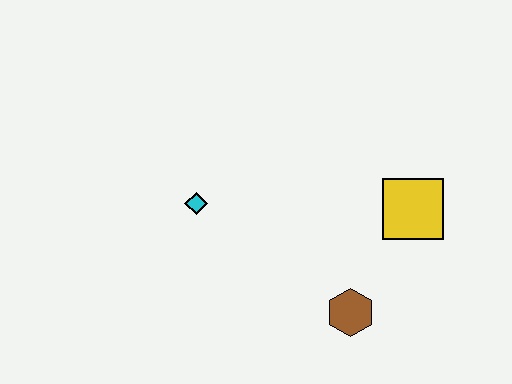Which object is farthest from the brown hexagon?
The cyan diamond is farthest from the brown hexagon.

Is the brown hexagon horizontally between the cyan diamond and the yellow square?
Yes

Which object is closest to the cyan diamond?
The brown hexagon is closest to the cyan diamond.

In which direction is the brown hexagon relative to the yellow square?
The brown hexagon is below the yellow square.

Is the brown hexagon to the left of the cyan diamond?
No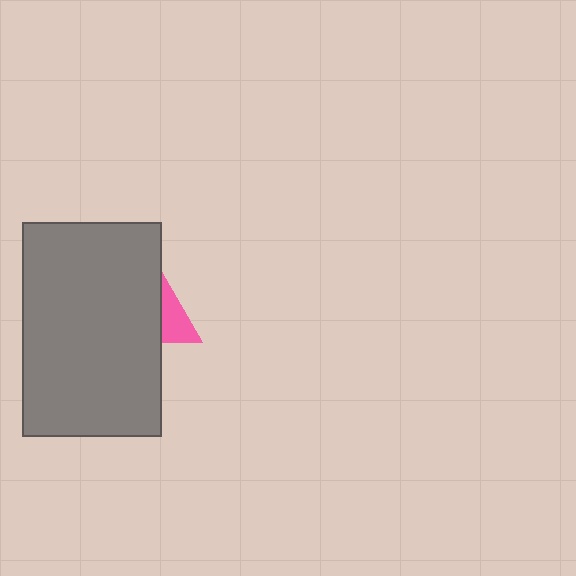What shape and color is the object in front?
The object in front is a gray rectangle.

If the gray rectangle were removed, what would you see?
You would see the complete pink triangle.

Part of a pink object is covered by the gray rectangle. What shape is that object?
It is a triangle.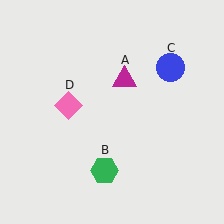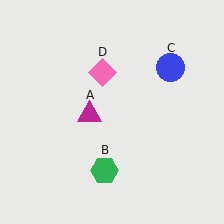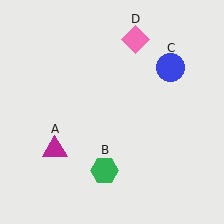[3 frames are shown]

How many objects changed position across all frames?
2 objects changed position: magenta triangle (object A), pink diamond (object D).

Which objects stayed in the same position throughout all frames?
Green hexagon (object B) and blue circle (object C) remained stationary.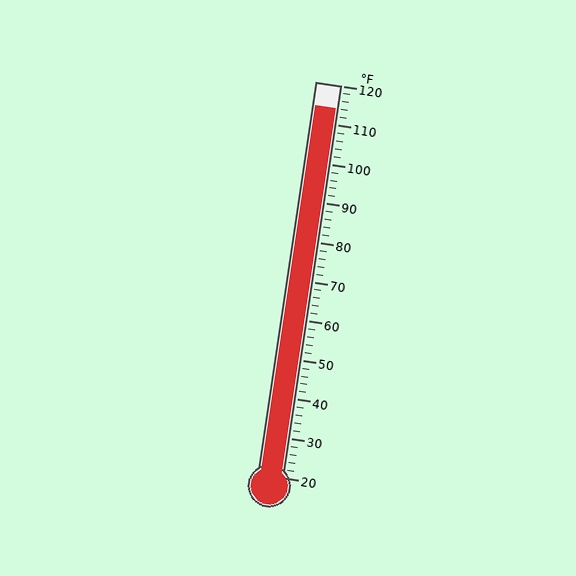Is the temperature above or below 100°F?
The temperature is above 100°F.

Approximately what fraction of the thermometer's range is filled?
The thermometer is filled to approximately 95% of its range.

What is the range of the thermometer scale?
The thermometer scale ranges from 20°F to 120°F.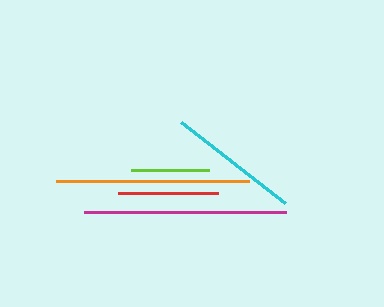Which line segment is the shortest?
The lime line is the shortest at approximately 78 pixels.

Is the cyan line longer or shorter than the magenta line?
The magenta line is longer than the cyan line.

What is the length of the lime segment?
The lime segment is approximately 78 pixels long.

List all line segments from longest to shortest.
From longest to shortest: magenta, orange, cyan, red, lime.